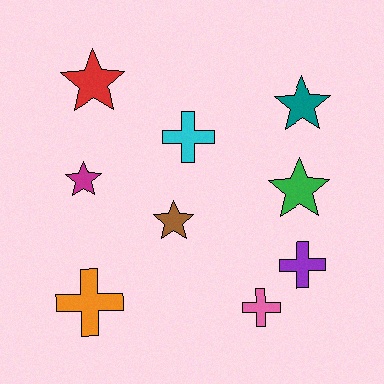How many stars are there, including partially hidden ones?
There are 5 stars.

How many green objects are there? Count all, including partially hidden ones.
There is 1 green object.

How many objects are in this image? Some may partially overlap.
There are 9 objects.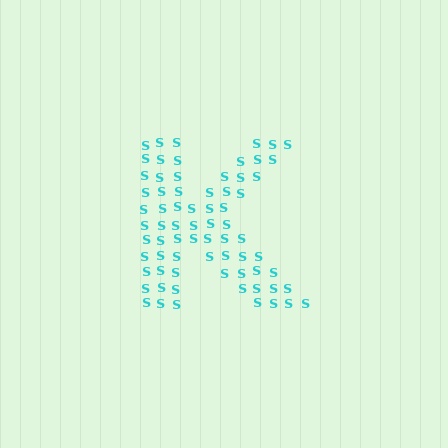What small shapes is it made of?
It is made of small letter S's.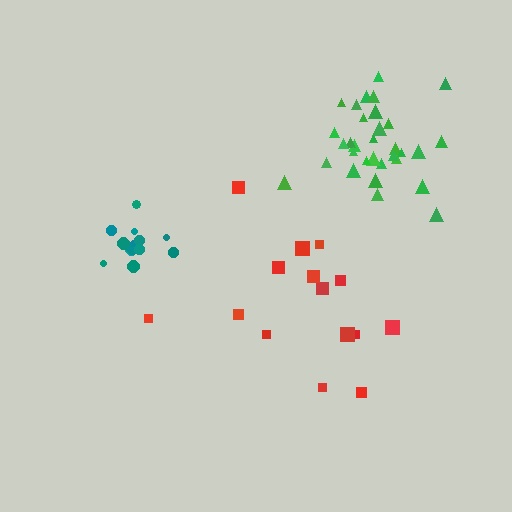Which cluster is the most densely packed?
Green.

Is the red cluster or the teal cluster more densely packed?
Teal.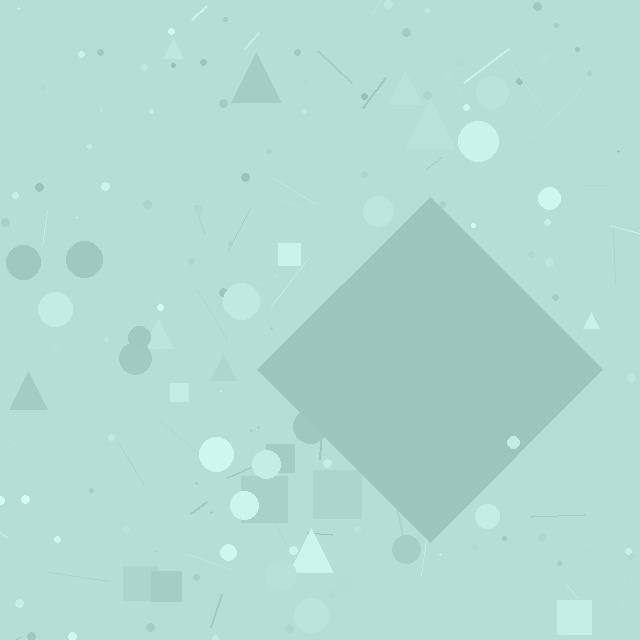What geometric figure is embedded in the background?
A diamond is embedded in the background.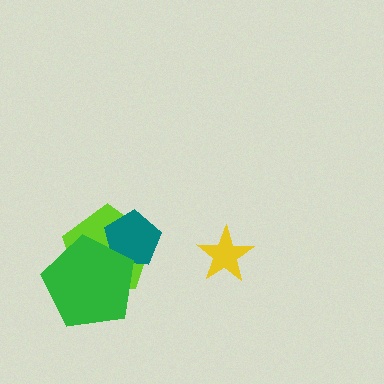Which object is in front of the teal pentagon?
The green pentagon is in front of the teal pentagon.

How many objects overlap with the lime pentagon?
2 objects overlap with the lime pentagon.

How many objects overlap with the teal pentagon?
2 objects overlap with the teal pentagon.